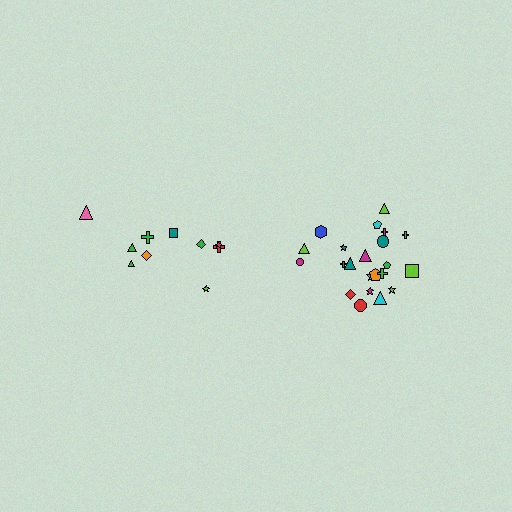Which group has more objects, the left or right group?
The right group.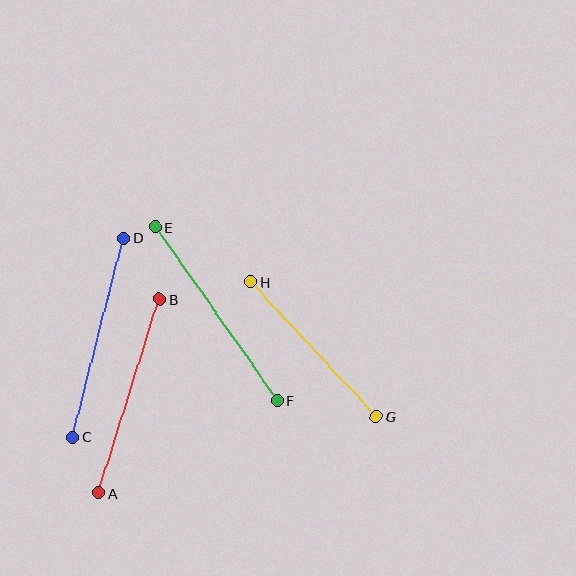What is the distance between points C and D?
The distance is approximately 205 pixels.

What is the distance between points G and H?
The distance is approximately 184 pixels.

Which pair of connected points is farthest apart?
Points E and F are farthest apart.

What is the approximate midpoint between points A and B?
The midpoint is at approximately (129, 396) pixels.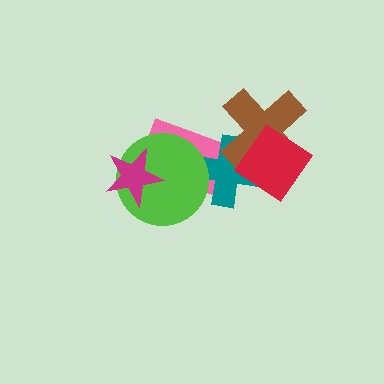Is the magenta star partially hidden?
No, no other shape covers it.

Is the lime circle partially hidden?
Yes, it is partially covered by another shape.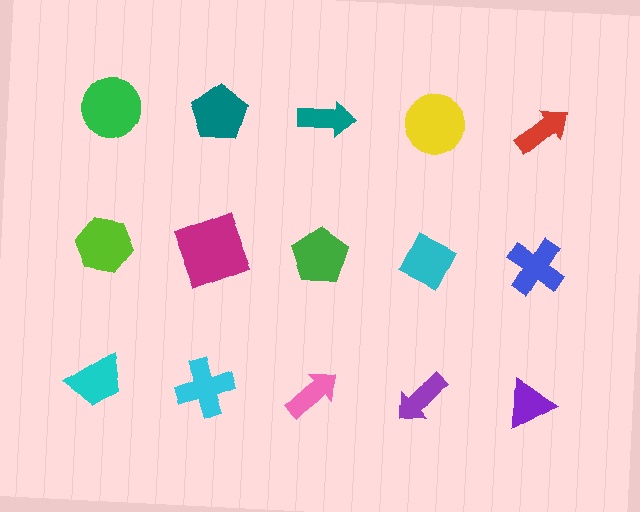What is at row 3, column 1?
A cyan trapezoid.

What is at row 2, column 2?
A magenta square.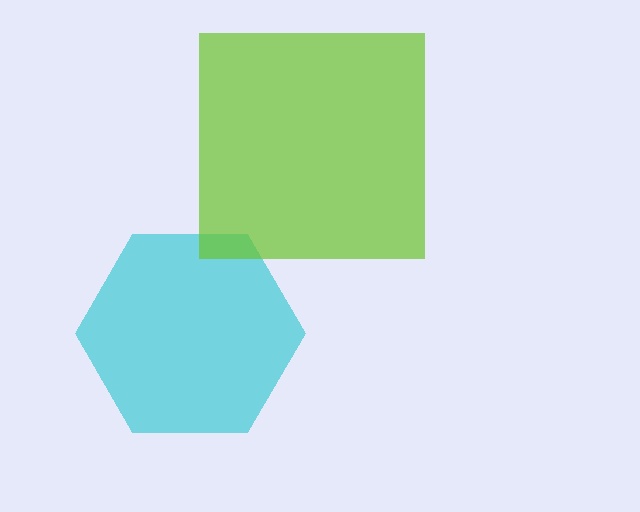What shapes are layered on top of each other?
The layered shapes are: a cyan hexagon, a lime square.